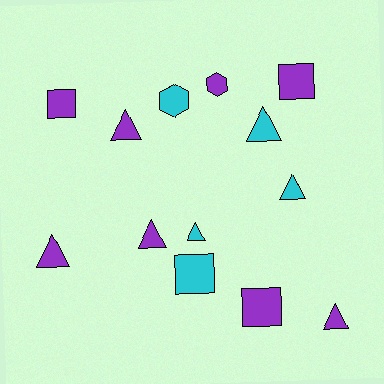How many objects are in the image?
There are 13 objects.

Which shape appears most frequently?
Triangle, with 7 objects.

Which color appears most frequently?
Purple, with 8 objects.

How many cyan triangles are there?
There are 3 cyan triangles.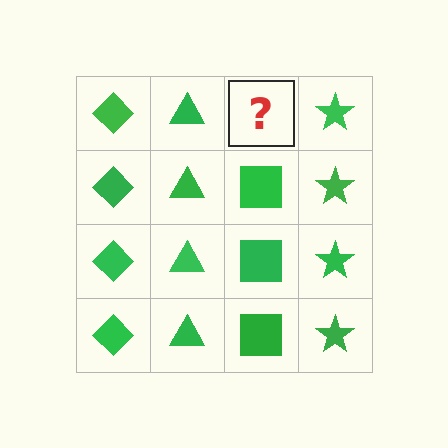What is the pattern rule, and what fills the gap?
The rule is that each column has a consistent shape. The gap should be filled with a green square.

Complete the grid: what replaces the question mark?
The question mark should be replaced with a green square.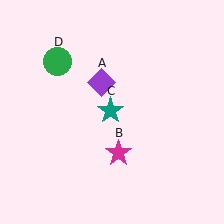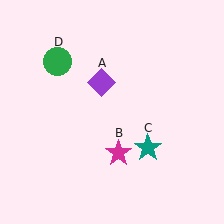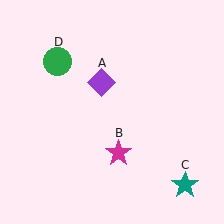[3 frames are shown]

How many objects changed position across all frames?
1 object changed position: teal star (object C).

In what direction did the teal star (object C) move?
The teal star (object C) moved down and to the right.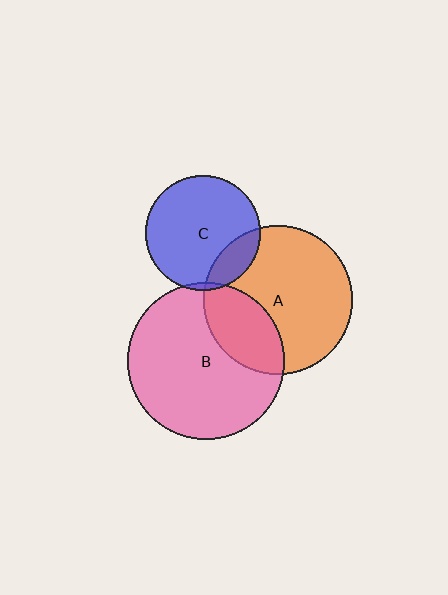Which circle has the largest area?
Circle B (pink).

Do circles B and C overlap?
Yes.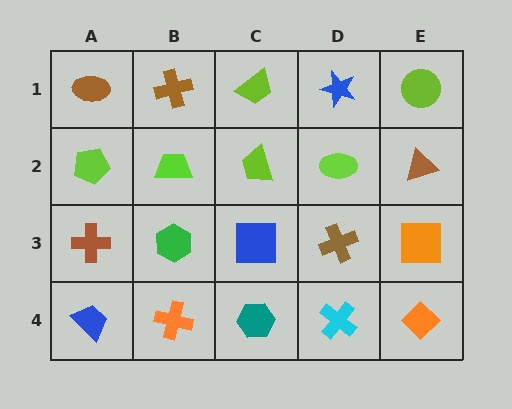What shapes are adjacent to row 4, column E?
An orange square (row 3, column E), a cyan cross (row 4, column D).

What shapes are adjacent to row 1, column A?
A lime pentagon (row 2, column A), a brown cross (row 1, column B).